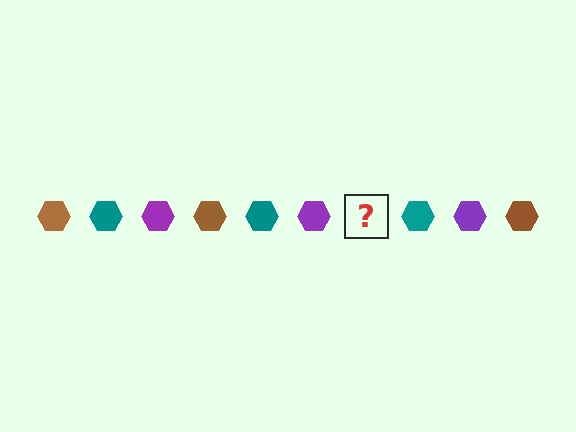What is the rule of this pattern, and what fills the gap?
The rule is that the pattern cycles through brown, teal, purple hexagons. The gap should be filled with a brown hexagon.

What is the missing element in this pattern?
The missing element is a brown hexagon.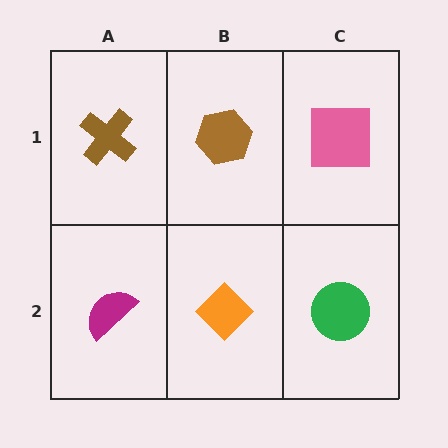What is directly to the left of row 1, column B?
A brown cross.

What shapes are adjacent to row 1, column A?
A magenta semicircle (row 2, column A), a brown hexagon (row 1, column B).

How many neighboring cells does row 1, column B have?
3.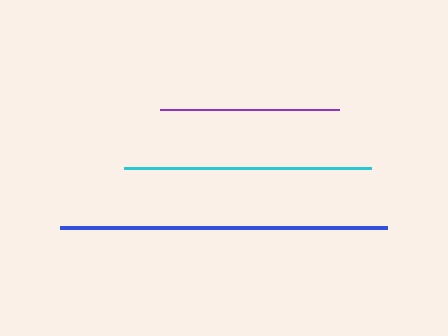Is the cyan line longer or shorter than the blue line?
The blue line is longer than the cyan line.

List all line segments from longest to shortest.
From longest to shortest: blue, cyan, purple.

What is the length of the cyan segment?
The cyan segment is approximately 247 pixels long.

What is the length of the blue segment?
The blue segment is approximately 327 pixels long.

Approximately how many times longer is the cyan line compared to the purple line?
The cyan line is approximately 1.4 times the length of the purple line.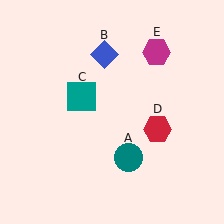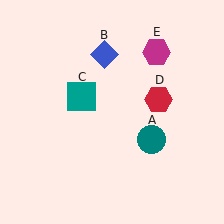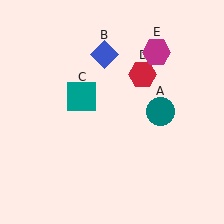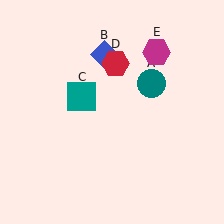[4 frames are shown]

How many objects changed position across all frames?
2 objects changed position: teal circle (object A), red hexagon (object D).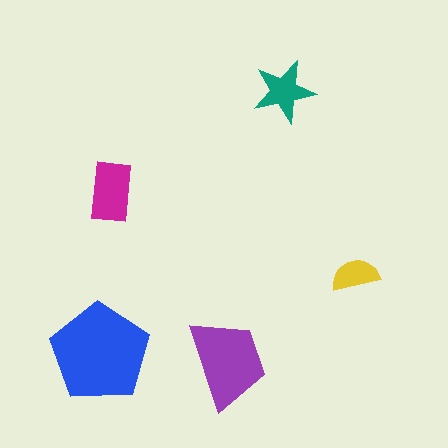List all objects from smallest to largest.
The yellow semicircle, the teal star, the magenta rectangle, the purple trapezoid, the blue pentagon.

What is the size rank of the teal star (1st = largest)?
4th.